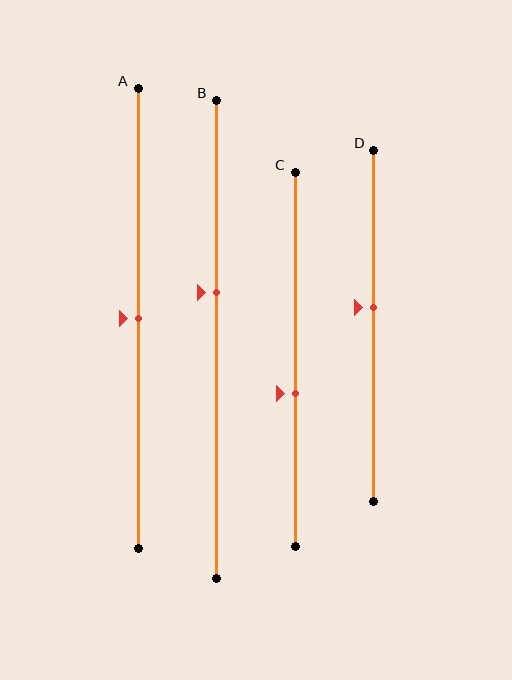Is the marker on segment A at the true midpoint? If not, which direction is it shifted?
Yes, the marker on segment A is at the true midpoint.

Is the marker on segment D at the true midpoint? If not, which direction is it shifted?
No, the marker on segment D is shifted upward by about 5% of the segment length.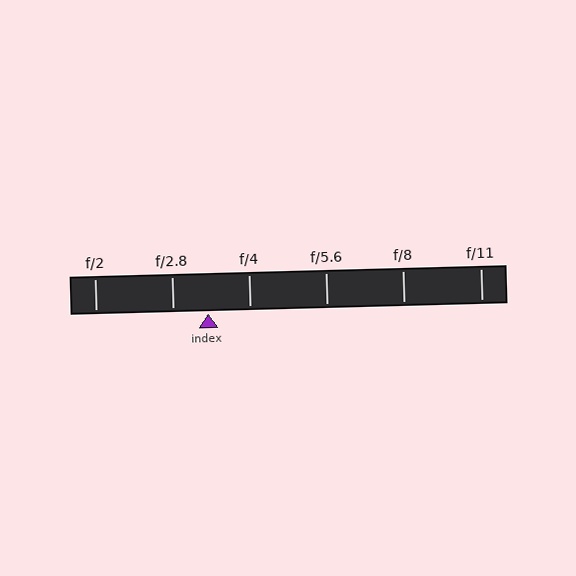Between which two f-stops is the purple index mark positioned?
The index mark is between f/2.8 and f/4.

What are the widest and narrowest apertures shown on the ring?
The widest aperture shown is f/2 and the narrowest is f/11.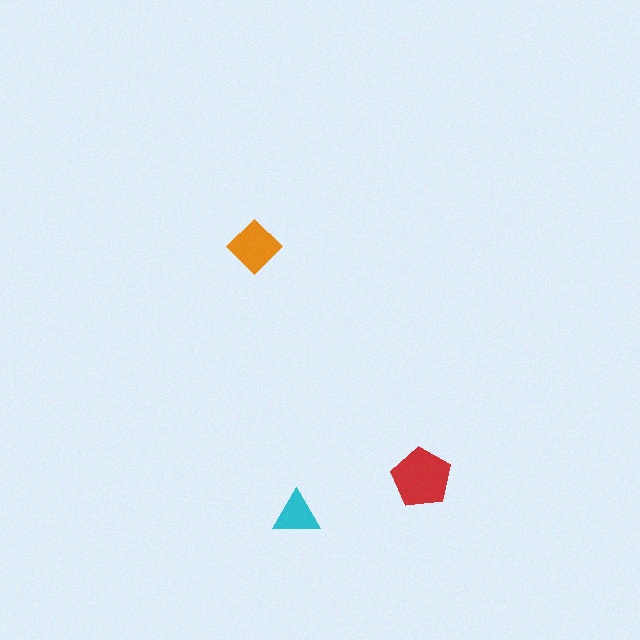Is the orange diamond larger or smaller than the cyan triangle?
Larger.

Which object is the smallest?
The cyan triangle.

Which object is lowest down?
The cyan triangle is bottommost.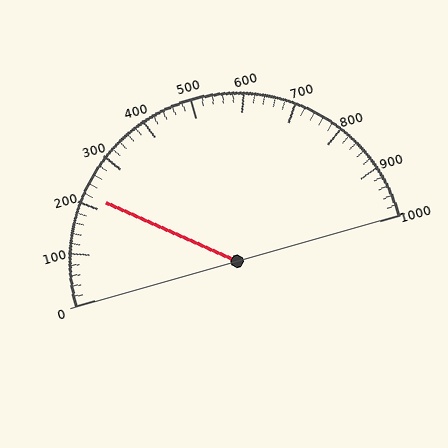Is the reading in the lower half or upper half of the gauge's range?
The reading is in the lower half of the range (0 to 1000).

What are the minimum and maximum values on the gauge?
The gauge ranges from 0 to 1000.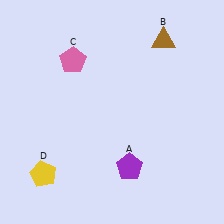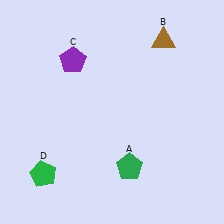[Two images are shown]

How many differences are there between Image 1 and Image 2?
There are 3 differences between the two images.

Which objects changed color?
A changed from purple to green. C changed from pink to purple. D changed from yellow to green.